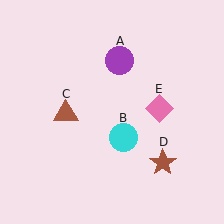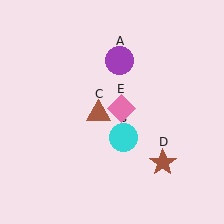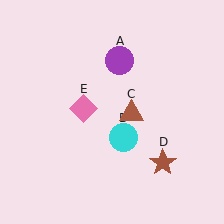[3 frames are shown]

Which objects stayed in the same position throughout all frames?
Purple circle (object A) and cyan circle (object B) and brown star (object D) remained stationary.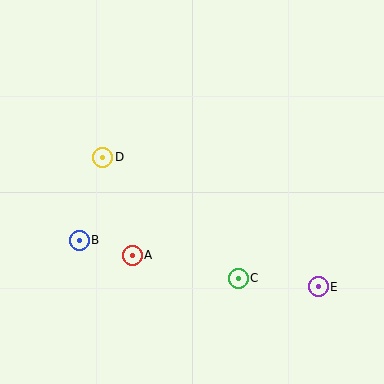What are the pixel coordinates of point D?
Point D is at (103, 157).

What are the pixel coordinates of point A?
Point A is at (132, 255).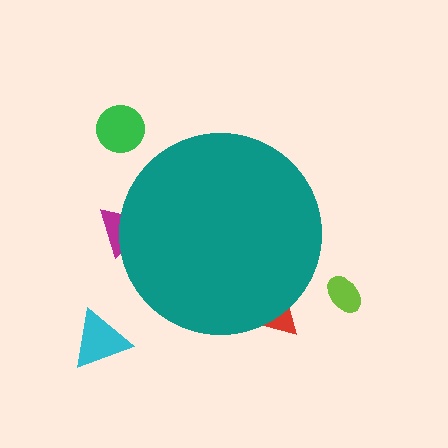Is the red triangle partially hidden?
Yes, the red triangle is partially hidden behind the teal circle.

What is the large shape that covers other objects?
A teal circle.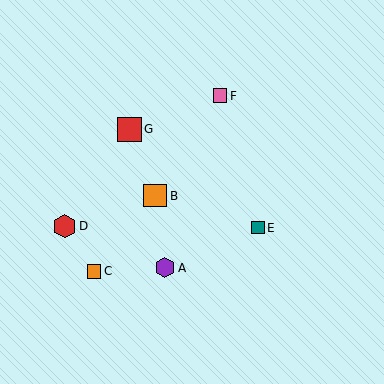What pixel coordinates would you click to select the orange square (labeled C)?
Click at (94, 271) to select the orange square C.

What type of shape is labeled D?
Shape D is a red hexagon.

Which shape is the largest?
The red square (labeled G) is the largest.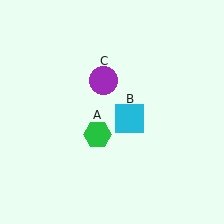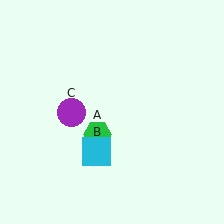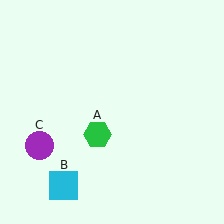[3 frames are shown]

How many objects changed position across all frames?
2 objects changed position: cyan square (object B), purple circle (object C).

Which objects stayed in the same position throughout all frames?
Green hexagon (object A) remained stationary.